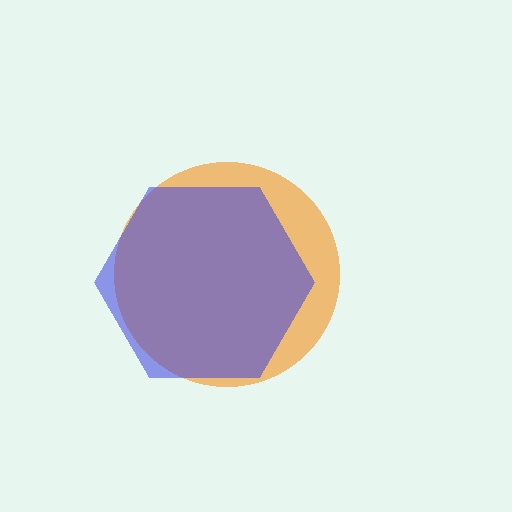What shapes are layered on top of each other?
The layered shapes are: an orange circle, a blue hexagon.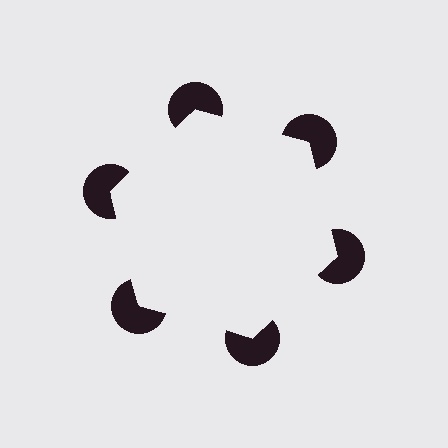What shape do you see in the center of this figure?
An illusory hexagon — its edges are inferred from the aligned wedge cuts in the pac-man discs, not physically drawn.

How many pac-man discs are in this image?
There are 6 — one at each vertex of the illusory hexagon.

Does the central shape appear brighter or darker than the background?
It typically appears slightly brighter than the background, even though no actual brightness change is drawn.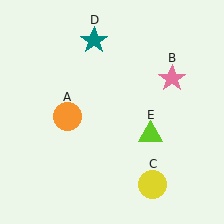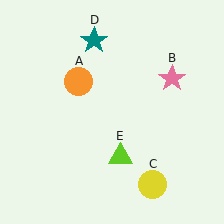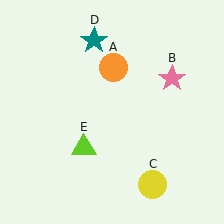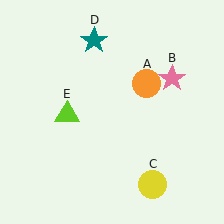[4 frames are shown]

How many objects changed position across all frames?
2 objects changed position: orange circle (object A), lime triangle (object E).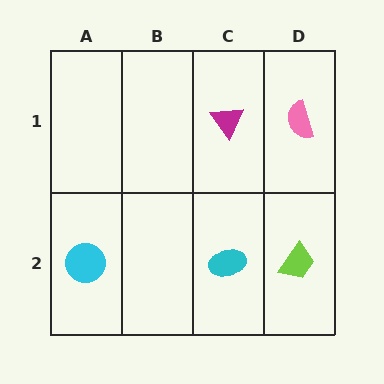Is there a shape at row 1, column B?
No, that cell is empty.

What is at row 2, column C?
A cyan ellipse.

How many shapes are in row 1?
2 shapes.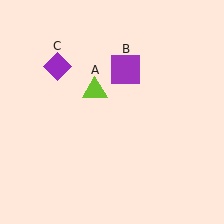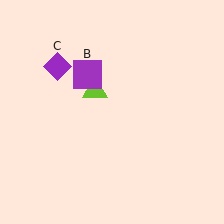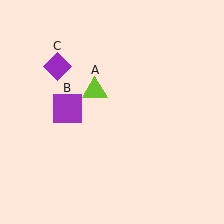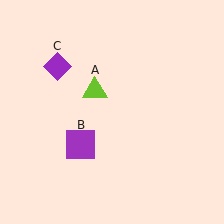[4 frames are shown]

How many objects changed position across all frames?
1 object changed position: purple square (object B).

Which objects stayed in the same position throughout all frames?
Lime triangle (object A) and purple diamond (object C) remained stationary.